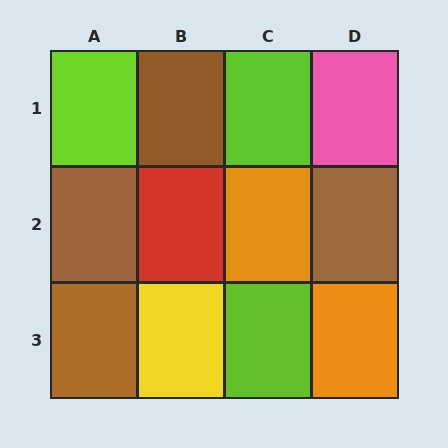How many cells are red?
1 cell is red.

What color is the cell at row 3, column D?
Orange.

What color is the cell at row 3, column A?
Brown.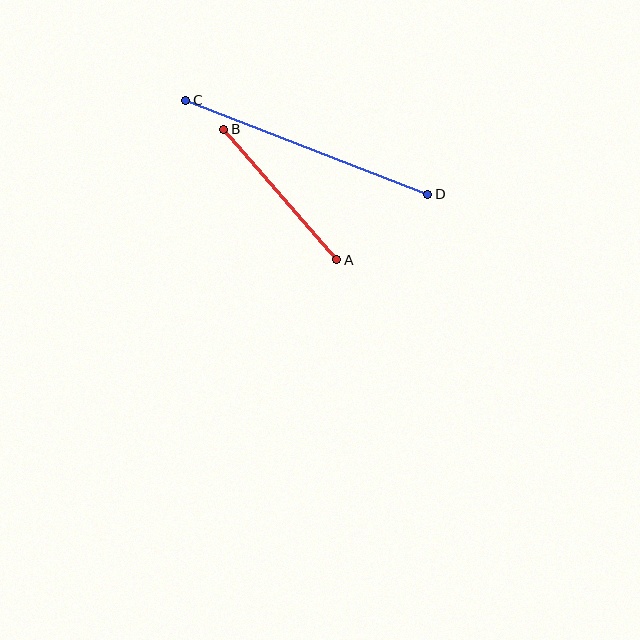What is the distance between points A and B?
The distance is approximately 173 pixels.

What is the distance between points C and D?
The distance is approximately 260 pixels.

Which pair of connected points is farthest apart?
Points C and D are farthest apart.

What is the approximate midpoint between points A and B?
The midpoint is at approximately (280, 194) pixels.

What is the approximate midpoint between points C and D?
The midpoint is at approximately (307, 147) pixels.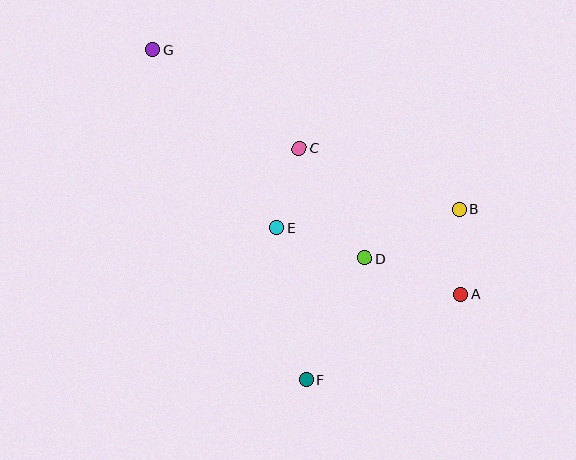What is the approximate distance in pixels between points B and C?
The distance between B and C is approximately 171 pixels.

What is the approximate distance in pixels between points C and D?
The distance between C and D is approximately 128 pixels.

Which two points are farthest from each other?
Points A and G are farthest from each other.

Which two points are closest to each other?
Points C and E are closest to each other.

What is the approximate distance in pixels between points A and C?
The distance between A and C is approximately 217 pixels.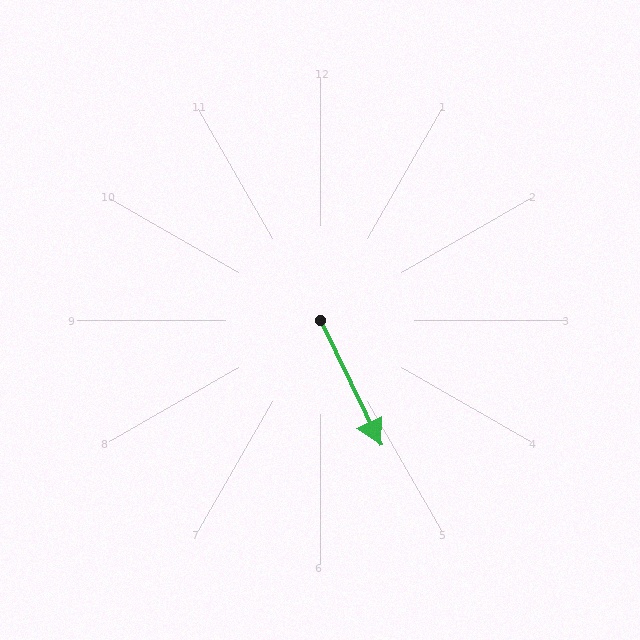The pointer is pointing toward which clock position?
Roughly 5 o'clock.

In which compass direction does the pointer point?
Southeast.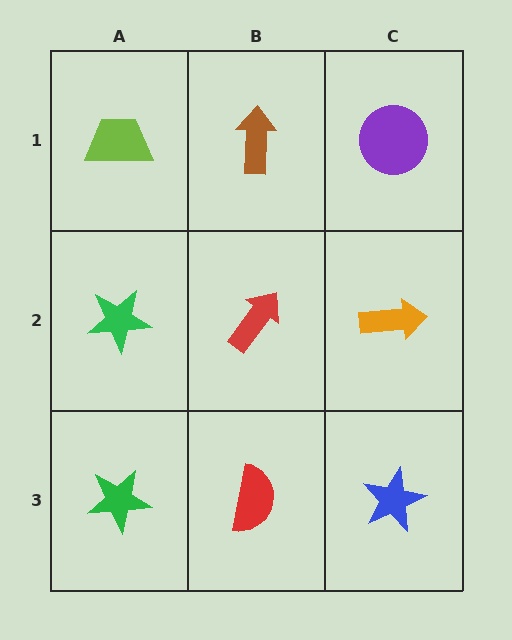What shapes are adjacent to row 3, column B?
A red arrow (row 2, column B), a green star (row 3, column A), a blue star (row 3, column C).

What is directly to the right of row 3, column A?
A red semicircle.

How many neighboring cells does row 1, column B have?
3.